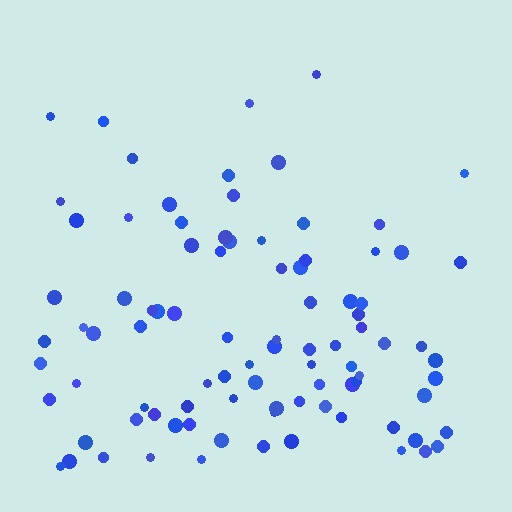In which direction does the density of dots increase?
From top to bottom, with the bottom side densest.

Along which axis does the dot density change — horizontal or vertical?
Vertical.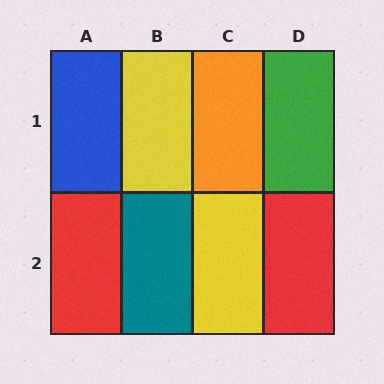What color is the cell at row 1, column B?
Yellow.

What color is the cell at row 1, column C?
Orange.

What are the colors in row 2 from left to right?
Red, teal, yellow, red.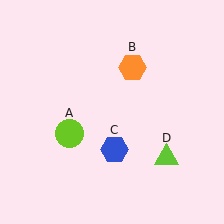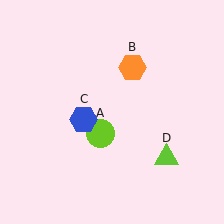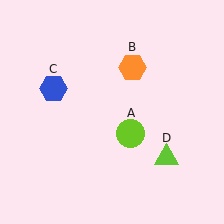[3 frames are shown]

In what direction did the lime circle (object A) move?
The lime circle (object A) moved right.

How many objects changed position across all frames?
2 objects changed position: lime circle (object A), blue hexagon (object C).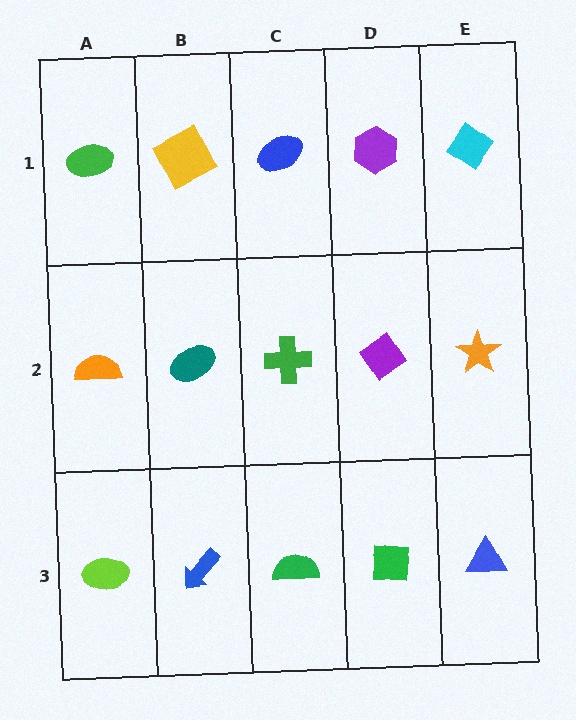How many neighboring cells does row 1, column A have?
2.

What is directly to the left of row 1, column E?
A purple hexagon.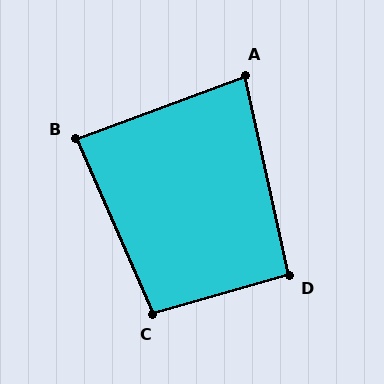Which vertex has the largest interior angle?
C, at approximately 98 degrees.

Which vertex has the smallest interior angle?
A, at approximately 82 degrees.